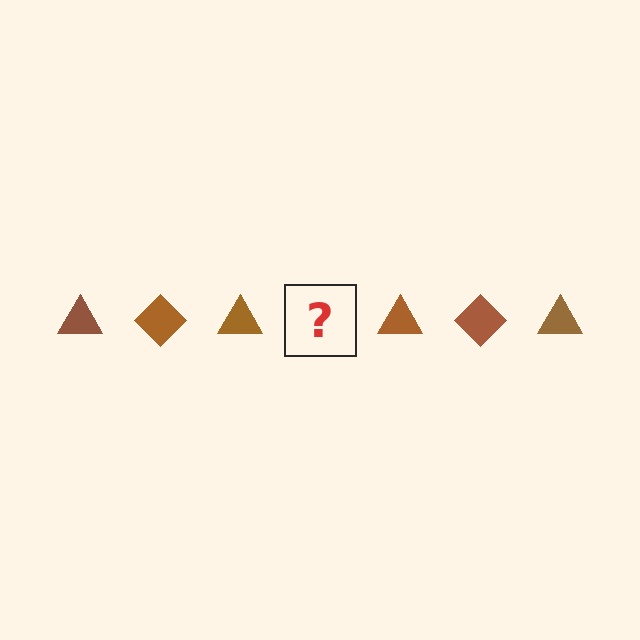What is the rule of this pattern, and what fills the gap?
The rule is that the pattern cycles through triangle, diamond shapes in brown. The gap should be filled with a brown diamond.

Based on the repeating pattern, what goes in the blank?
The blank should be a brown diamond.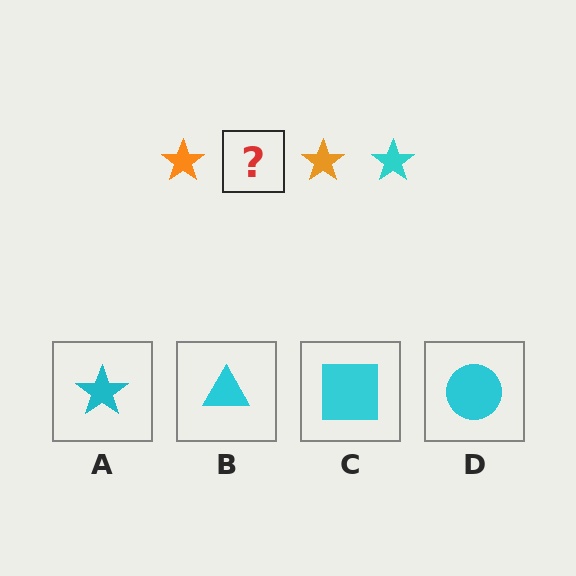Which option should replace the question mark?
Option A.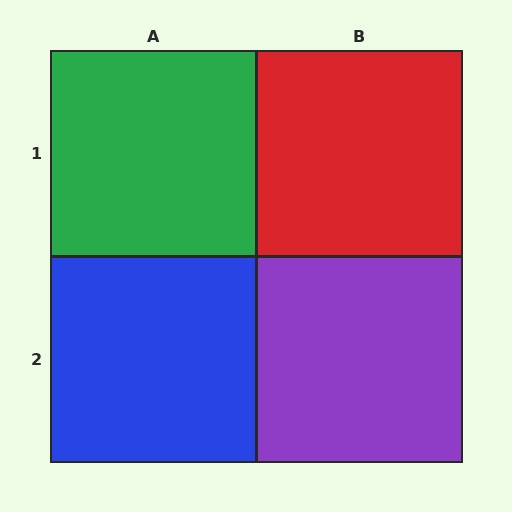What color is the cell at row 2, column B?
Purple.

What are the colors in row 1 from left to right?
Green, red.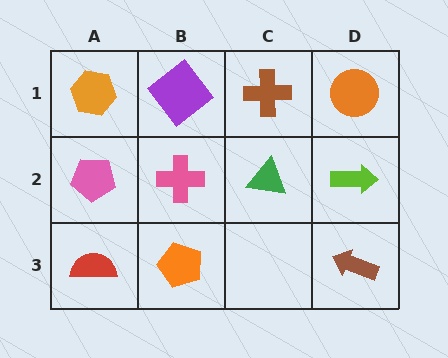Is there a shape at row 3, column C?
No, that cell is empty.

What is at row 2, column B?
A pink cross.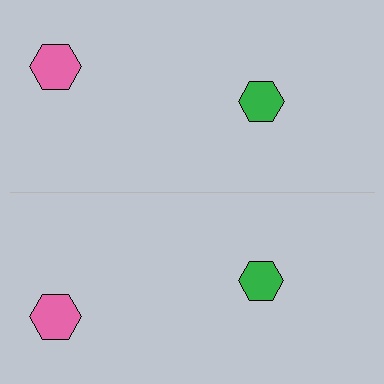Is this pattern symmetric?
Yes, this pattern has bilateral (reflection) symmetry.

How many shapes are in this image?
There are 4 shapes in this image.